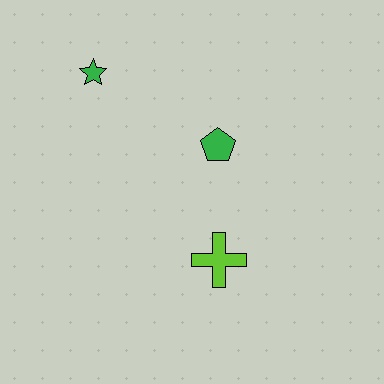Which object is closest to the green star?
The green pentagon is closest to the green star.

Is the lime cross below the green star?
Yes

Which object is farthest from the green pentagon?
The green star is farthest from the green pentagon.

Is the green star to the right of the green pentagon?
No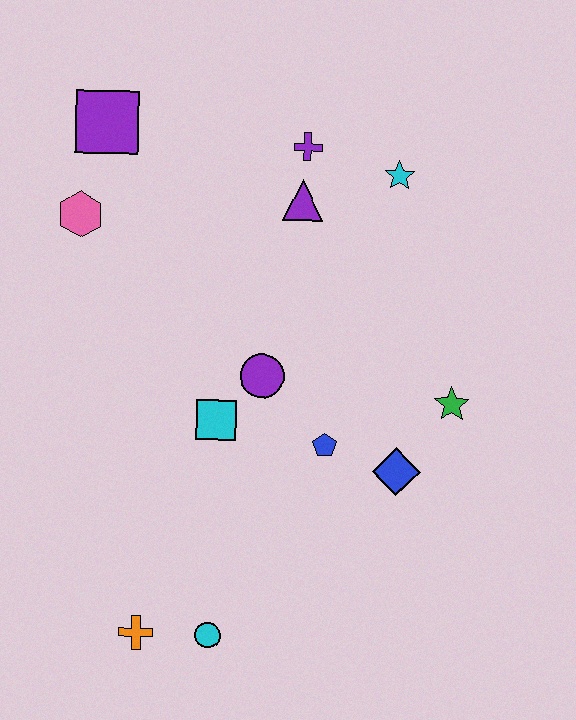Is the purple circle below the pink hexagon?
Yes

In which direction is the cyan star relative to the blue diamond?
The cyan star is above the blue diamond.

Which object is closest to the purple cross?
The purple triangle is closest to the purple cross.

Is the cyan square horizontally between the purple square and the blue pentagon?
Yes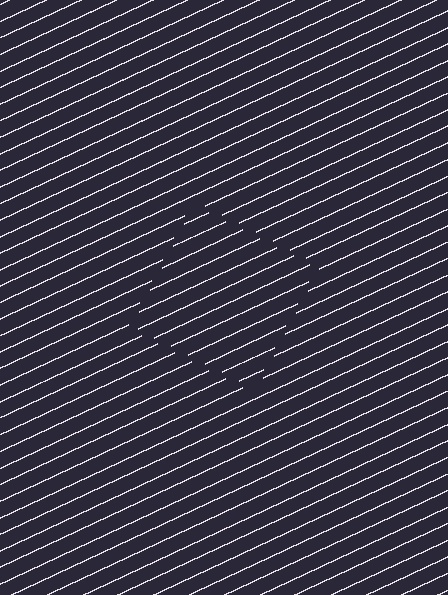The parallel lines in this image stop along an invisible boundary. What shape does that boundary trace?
An illusory square. The interior of the shape contains the same grating, shifted by half a period — the contour is defined by the phase discontinuity where line-ends from the inner and outer gratings abut.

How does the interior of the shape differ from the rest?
The interior of the shape contains the same grating, shifted by half a period — the contour is defined by the phase discontinuity where line-ends from the inner and outer gratings abut.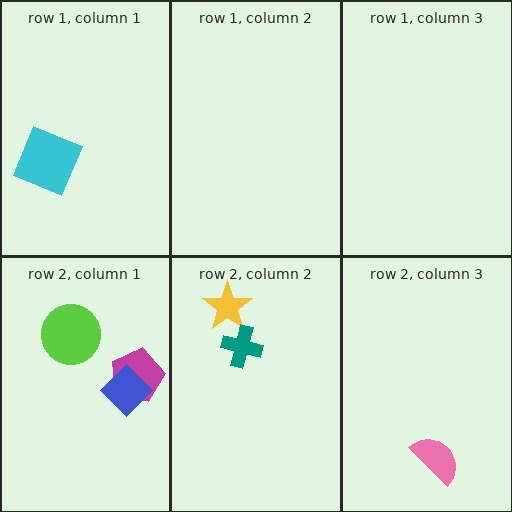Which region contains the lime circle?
The row 2, column 1 region.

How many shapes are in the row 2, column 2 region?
2.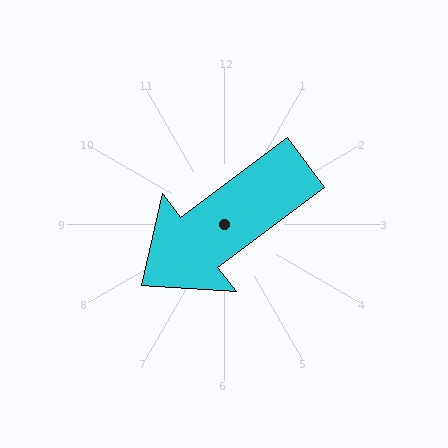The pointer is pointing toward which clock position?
Roughly 8 o'clock.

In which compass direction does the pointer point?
Southwest.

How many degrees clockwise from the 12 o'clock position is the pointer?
Approximately 233 degrees.